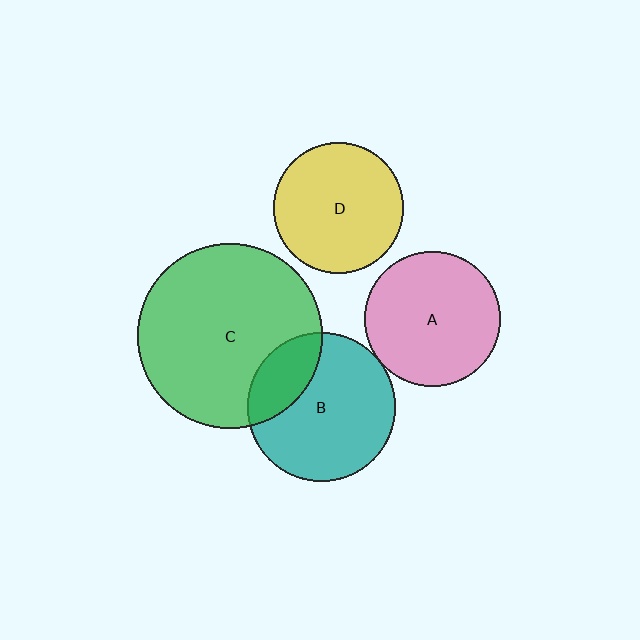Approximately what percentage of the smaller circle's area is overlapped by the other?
Approximately 25%.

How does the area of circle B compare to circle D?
Approximately 1.3 times.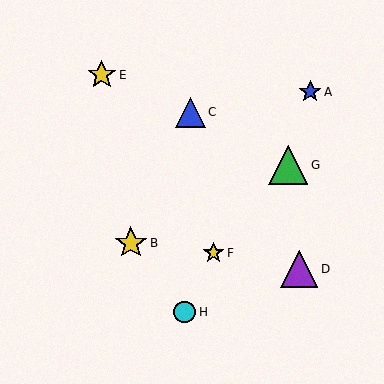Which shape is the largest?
The green triangle (labeled G) is the largest.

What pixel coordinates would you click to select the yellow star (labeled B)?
Click at (131, 243) to select the yellow star B.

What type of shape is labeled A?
Shape A is a blue star.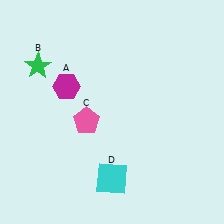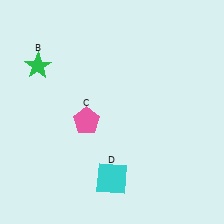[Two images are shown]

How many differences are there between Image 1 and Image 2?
There is 1 difference between the two images.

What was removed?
The magenta hexagon (A) was removed in Image 2.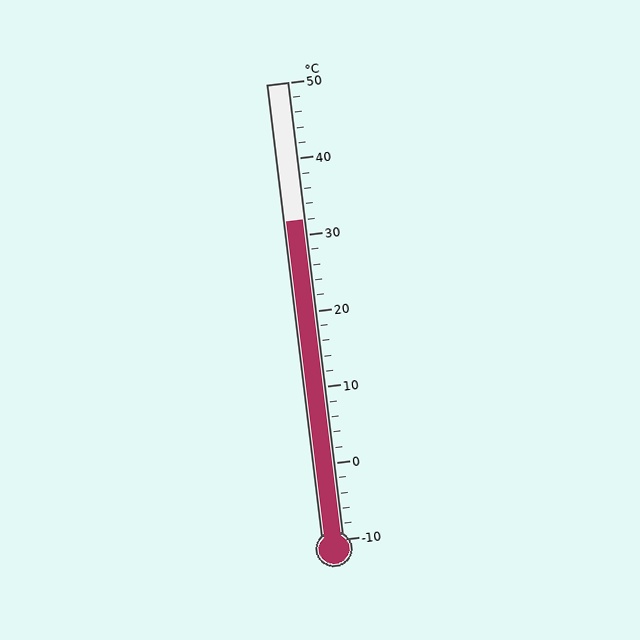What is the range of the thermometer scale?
The thermometer scale ranges from -10°C to 50°C.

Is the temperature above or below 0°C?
The temperature is above 0°C.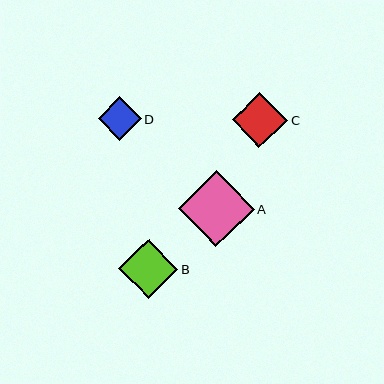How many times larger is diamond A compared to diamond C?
Diamond A is approximately 1.4 times the size of diamond C.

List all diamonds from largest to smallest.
From largest to smallest: A, B, C, D.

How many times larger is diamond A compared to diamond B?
Diamond A is approximately 1.3 times the size of diamond B.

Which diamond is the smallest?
Diamond D is the smallest with a size of approximately 43 pixels.